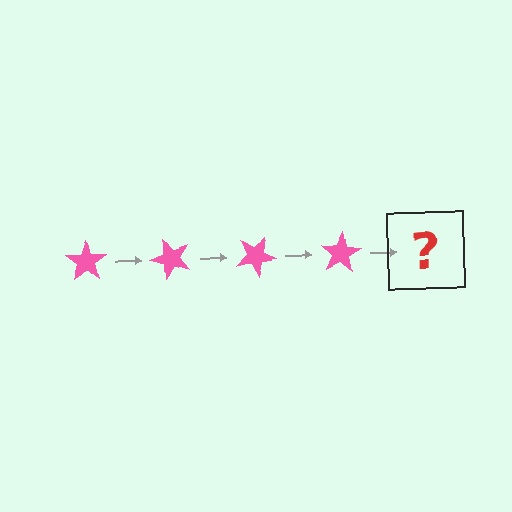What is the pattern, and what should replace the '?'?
The pattern is that the star rotates 50 degrees each step. The '?' should be a pink star rotated 200 degrees.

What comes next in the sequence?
The next element should be a pink star rotated 200 degrees.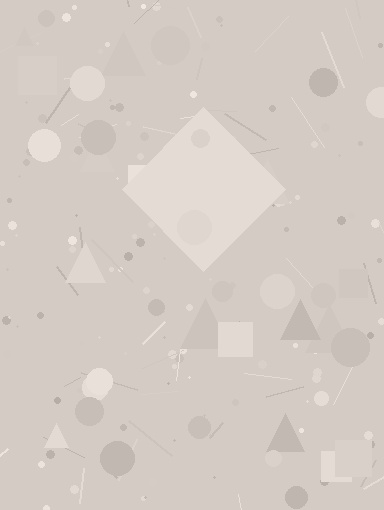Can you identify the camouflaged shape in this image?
The camouflaged shape is a diamond.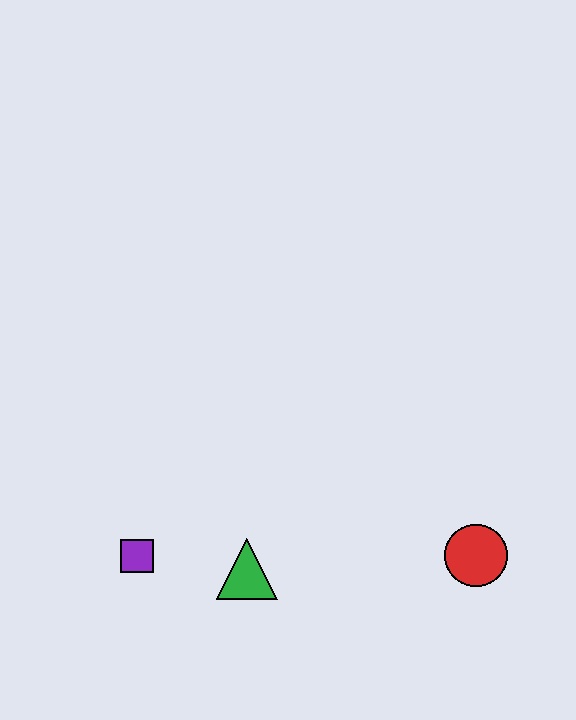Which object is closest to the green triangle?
The purple square is closest to the green triangle.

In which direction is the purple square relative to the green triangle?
The purple square is to the left of the green triangle.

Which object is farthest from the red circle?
The purple square is farthest from the red circle.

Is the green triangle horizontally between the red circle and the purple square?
Yes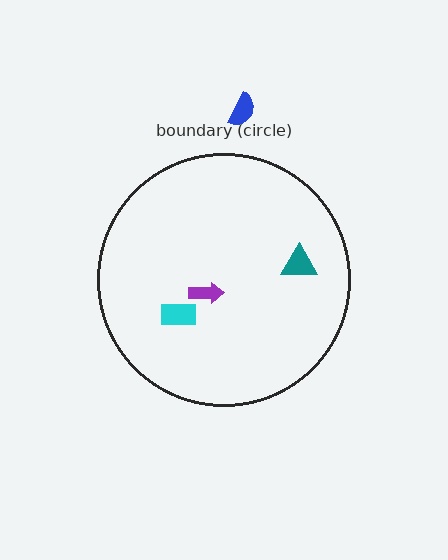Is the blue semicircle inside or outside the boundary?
Outside.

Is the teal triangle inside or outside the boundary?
Inside.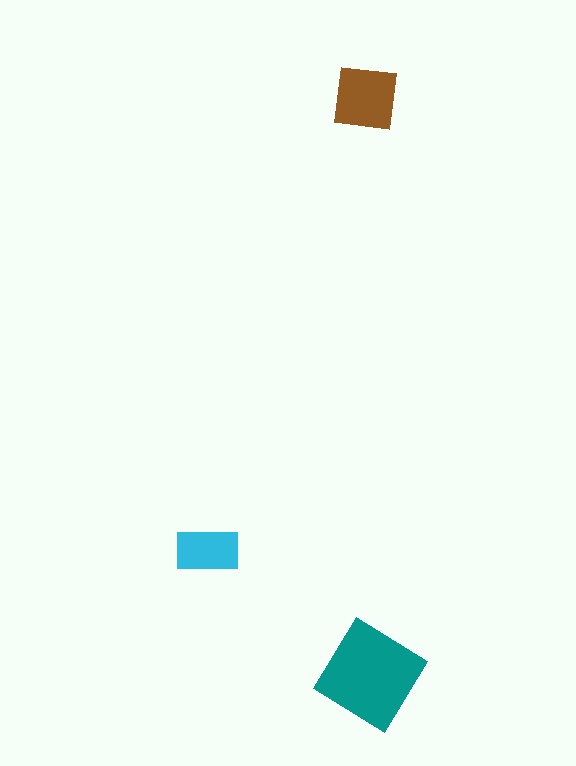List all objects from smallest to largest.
The cyan rectangle, the brown square, the teal diamond.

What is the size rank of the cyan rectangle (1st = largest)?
3rd.